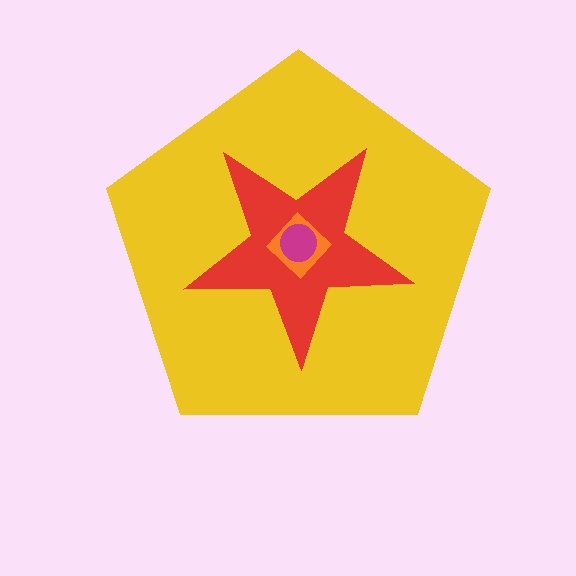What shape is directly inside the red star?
The orange diamond.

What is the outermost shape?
The yellow pentagon.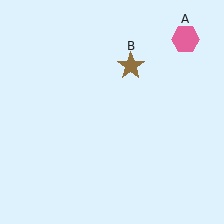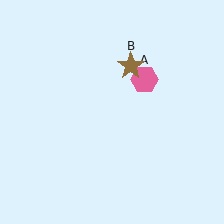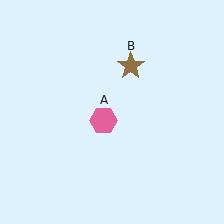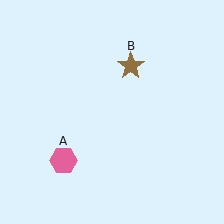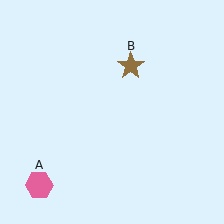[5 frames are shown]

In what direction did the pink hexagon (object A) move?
The pink hexagon (object A) moved down and to the left.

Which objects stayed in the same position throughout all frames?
Brown star (object B) remained stationary.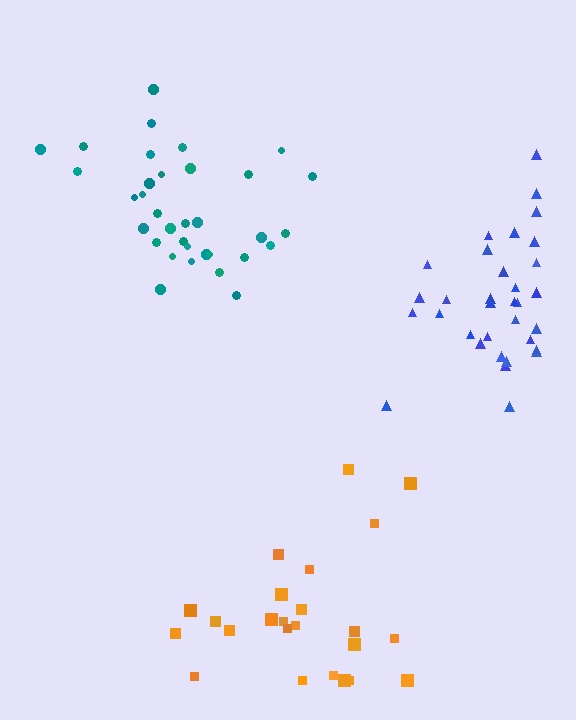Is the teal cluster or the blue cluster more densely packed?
Teal.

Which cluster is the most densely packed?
Teal.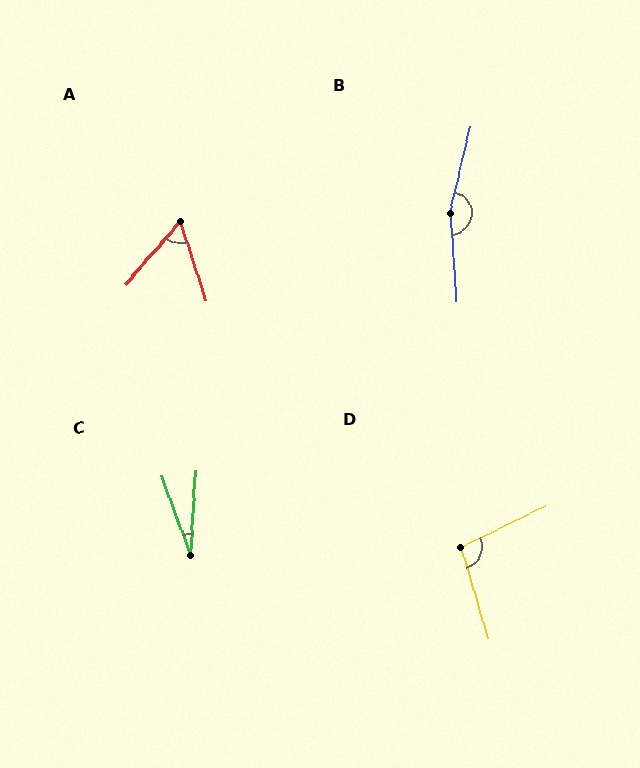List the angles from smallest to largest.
C (23°), A (59°), D (99°), B (162°).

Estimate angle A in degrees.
Approximately 59 degrees.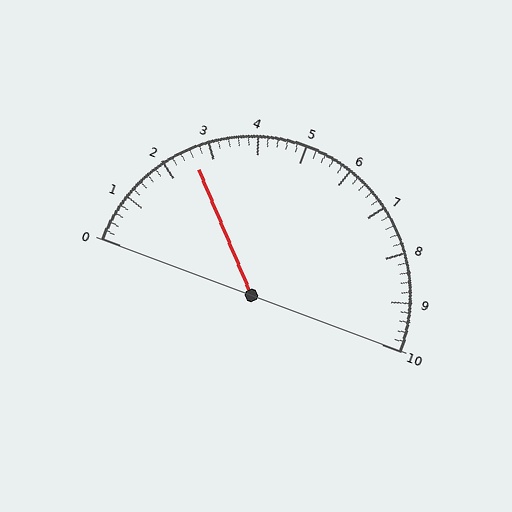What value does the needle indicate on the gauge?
The needle indicates approximately 2.6.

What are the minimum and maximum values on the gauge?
The gauge ranges from 0 to 10.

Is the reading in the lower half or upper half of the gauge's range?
The reading is in the lower half of the range (0 to 10).